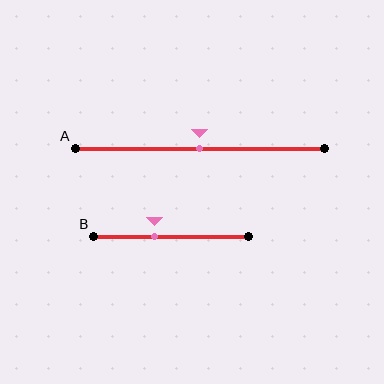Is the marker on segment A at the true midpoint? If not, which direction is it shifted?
Yes, the marker on segment A is at the true midpoint.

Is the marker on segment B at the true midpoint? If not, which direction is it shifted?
No, the marker on segment B is shifted to the left by about 11% of the segment length.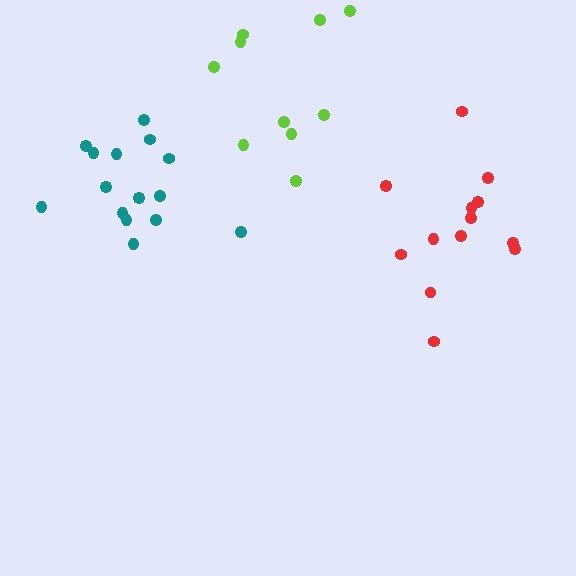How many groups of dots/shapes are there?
There are 3 groups.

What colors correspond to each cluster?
The clusters are colored: teal, lime, red.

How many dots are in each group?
Group 1: 15 dots, Group 2: 10 dots, Group 3: 13 dots (38 total).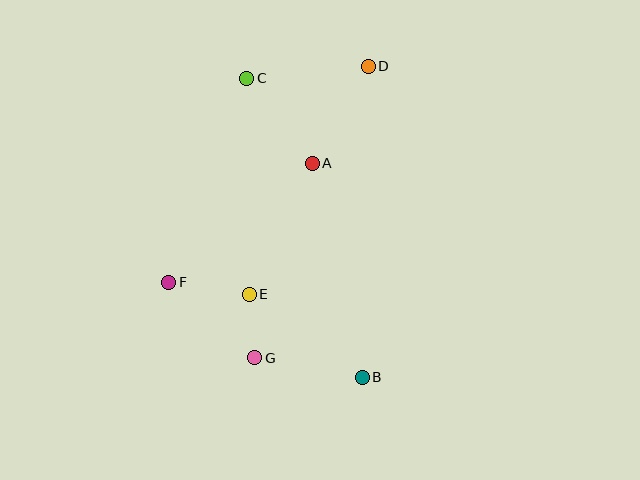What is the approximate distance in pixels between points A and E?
The distance between A and E is approximately 146 pixels.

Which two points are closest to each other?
Points E and G are closest to each other.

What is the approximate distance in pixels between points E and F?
The distance between E and F is approximately 82 pixels.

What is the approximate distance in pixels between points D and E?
The distance between D and E is approximately 257 pixels.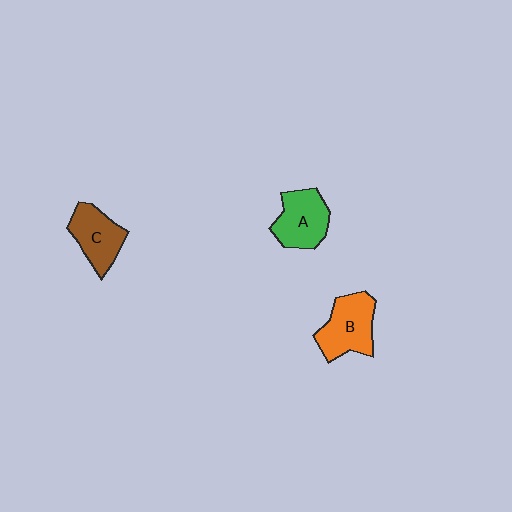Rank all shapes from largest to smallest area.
From largest to smallest: B (orange), A (green), C (brown).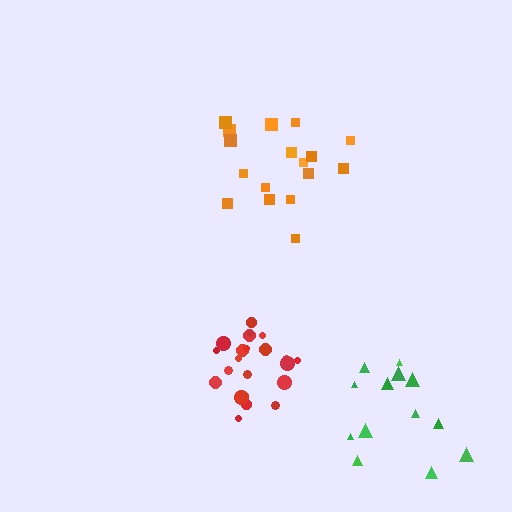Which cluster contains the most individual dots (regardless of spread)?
Red (22).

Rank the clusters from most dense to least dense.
red, green, orange.